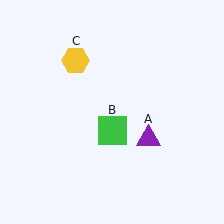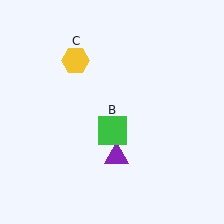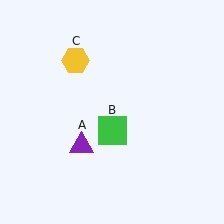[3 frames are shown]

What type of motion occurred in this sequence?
The purple triangle (object A) rotated clockwise around the center of the scene.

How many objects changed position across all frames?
1 object changed position: purple triangle (object A).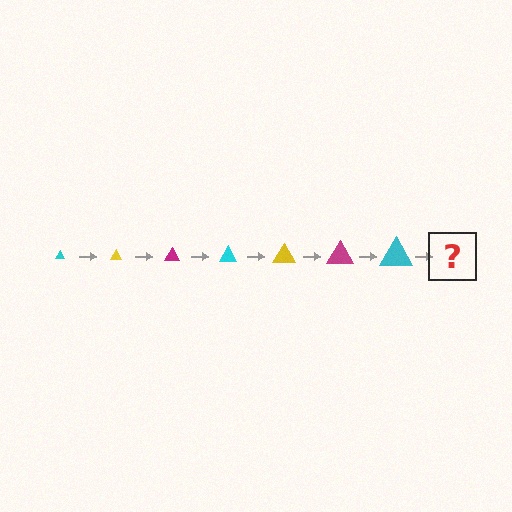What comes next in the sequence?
The next element should be a yellow triangle, larger than the previous one.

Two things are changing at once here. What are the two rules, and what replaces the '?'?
The two rules are that the triangle grows larger each step and the color cycles through cyan, yellow, and magenta. The '?' should be a yellow triangle, larger than the previous one.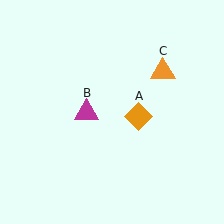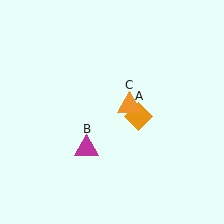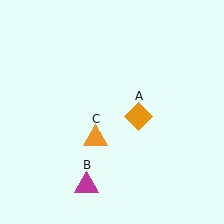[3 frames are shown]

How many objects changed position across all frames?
2 objects changed position: magenta triangle (object B), orange triangle (object C).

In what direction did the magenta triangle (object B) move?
The magenta triangle (object B) moved down.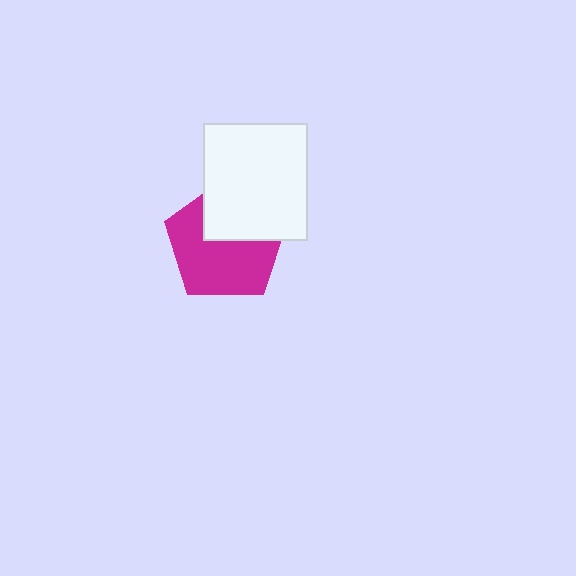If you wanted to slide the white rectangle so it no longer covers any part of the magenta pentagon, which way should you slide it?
Slide it up — that is the most direct way to separate the two shapes.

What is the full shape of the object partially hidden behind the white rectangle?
The partially hidden object is a magenta pentagon.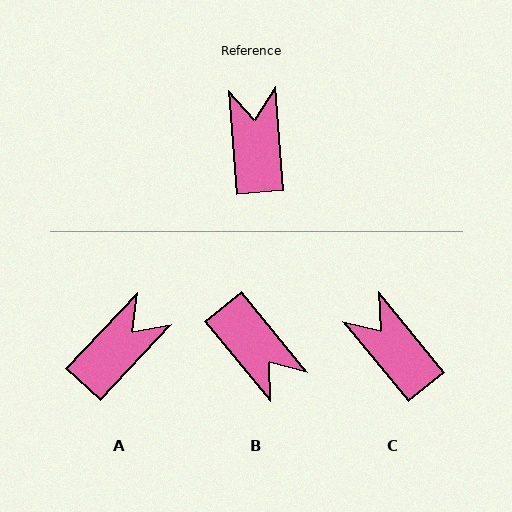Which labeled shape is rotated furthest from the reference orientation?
B, about 146 degrees away.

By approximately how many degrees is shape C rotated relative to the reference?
Approximately 34 degrees counter-clockwise.